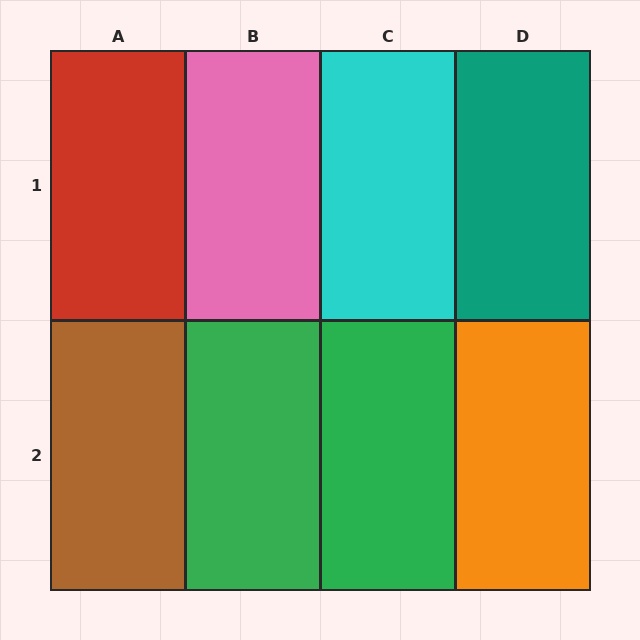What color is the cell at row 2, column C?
Green.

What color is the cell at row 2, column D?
Orange.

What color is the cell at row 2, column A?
Brown.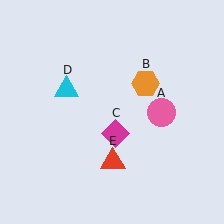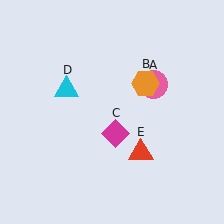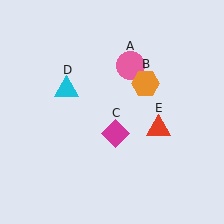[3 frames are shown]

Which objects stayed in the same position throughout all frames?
Orange hexagon (object B) and magenta diamond (object C) and cyan triangle (object D) remained stationary.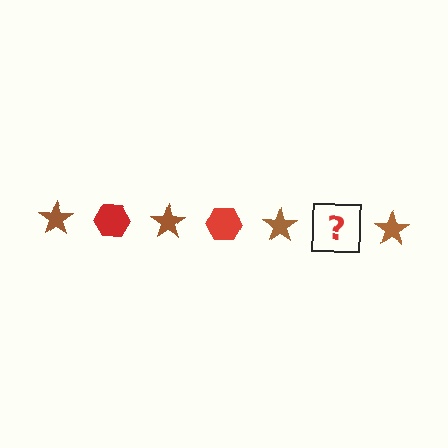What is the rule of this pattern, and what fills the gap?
The rule is that the pattern alternates between brown star and red hexagon. The gap should be filled with a red hexagon.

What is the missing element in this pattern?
The missing element is a red hexagon.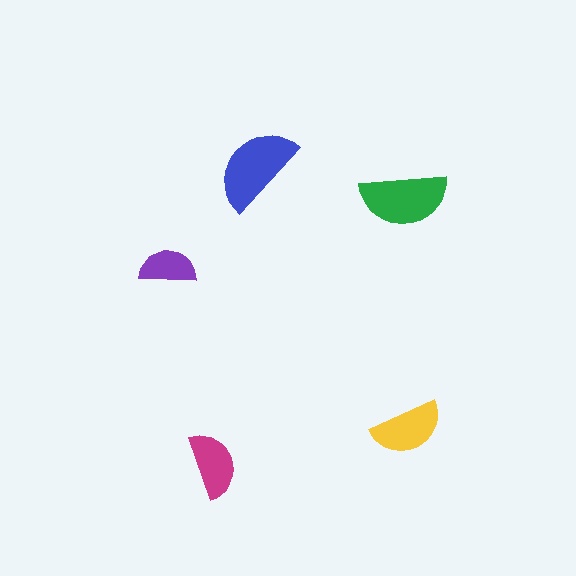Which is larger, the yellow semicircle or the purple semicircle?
The yellow one.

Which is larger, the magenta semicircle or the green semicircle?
The green one.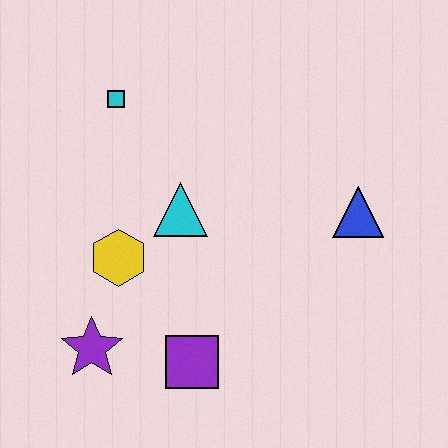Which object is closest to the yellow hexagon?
The cyan triangle is closest to the yellow hexagon.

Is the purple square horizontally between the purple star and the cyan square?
No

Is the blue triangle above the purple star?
Yes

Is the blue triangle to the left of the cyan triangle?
No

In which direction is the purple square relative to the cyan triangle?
The purple square is below the cyan triangle.